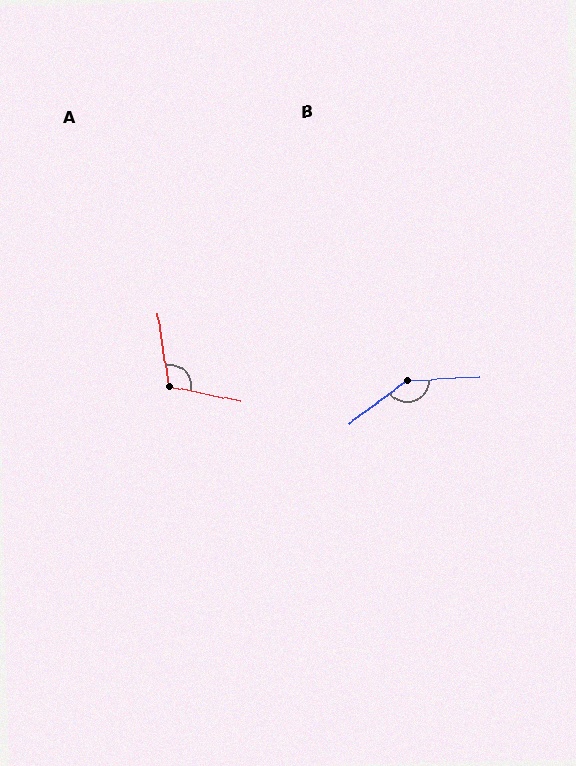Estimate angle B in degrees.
Approximately 147 degrees.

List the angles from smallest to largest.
A (110°), B (147°).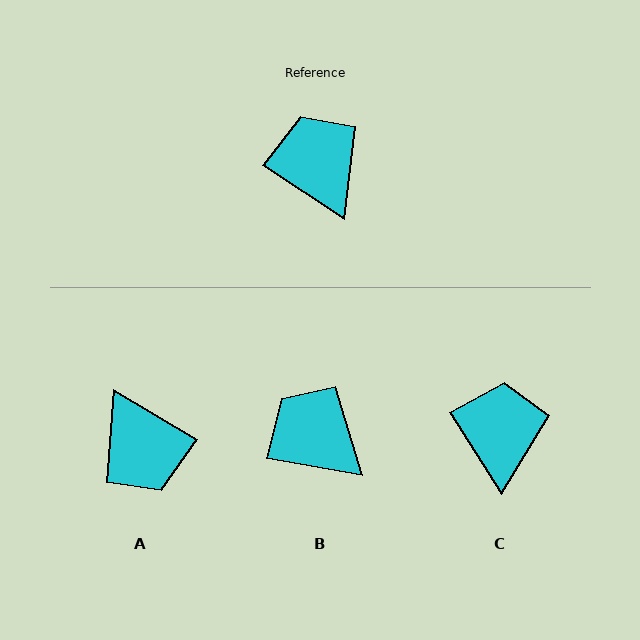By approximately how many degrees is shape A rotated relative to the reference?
Approximately 178 degrees clockwise.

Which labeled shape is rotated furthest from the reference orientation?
A, about 178 degrees away.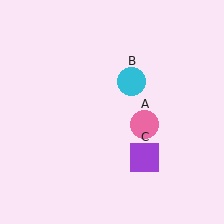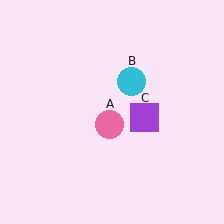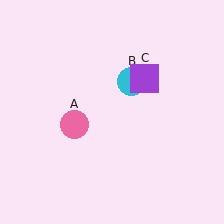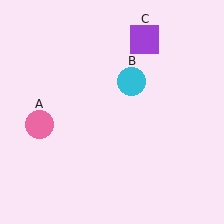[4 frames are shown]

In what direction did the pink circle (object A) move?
The pink circle (object A) moved left.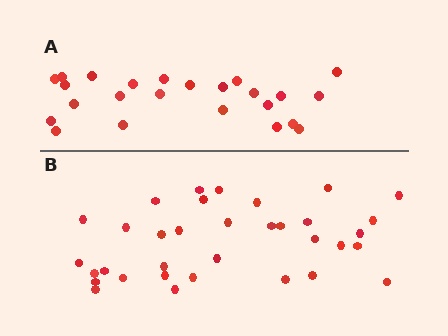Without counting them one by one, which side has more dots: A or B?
Region B (the bottom region) has more dots.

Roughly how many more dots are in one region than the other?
Region B has roughly 10 or so more dots than region A.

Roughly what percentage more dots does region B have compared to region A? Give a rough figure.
About 40% more.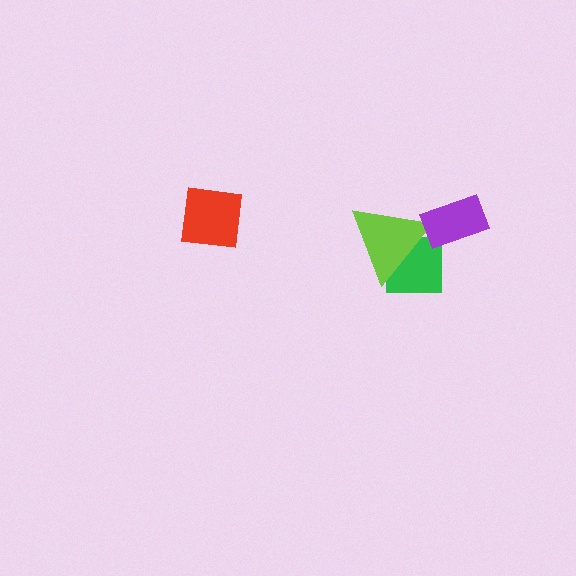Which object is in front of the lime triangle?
The purple rectangle is in front of the lime triangle.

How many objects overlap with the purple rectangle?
1 object overlaps with the purple rectangle.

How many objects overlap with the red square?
0 objects overlap with the red square.